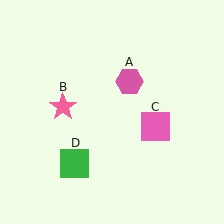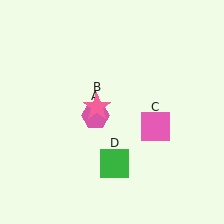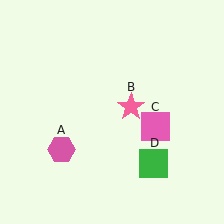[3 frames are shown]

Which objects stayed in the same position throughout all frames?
Pink square (object C) remained stationary.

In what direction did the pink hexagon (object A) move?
The pink hexagon (object A) moved down and to the left.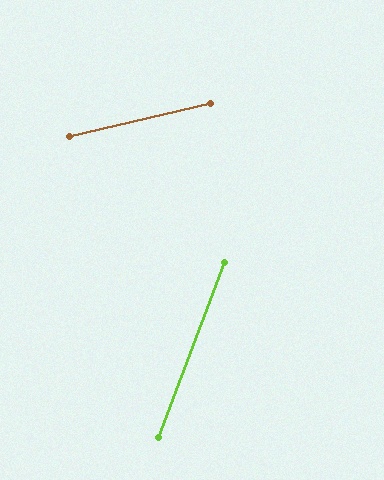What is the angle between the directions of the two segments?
Approximately 56 degrees.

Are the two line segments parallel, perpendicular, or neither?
Neither parallel nor perpendicular — they differ by about 56°.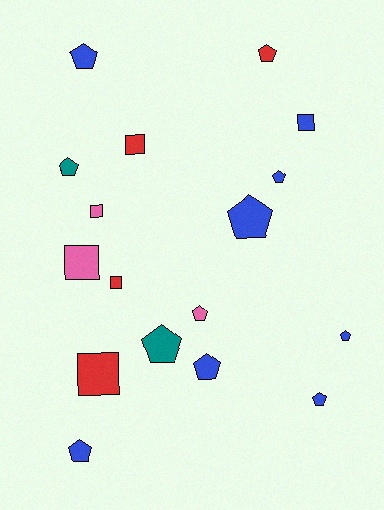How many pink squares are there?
There are 2 pink squares.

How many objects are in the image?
There are 17 objects.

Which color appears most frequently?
Blue, with 8 objects.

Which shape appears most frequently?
Pentagon, with 11 objects.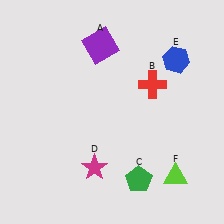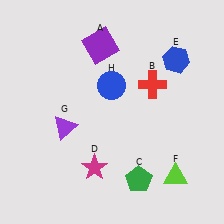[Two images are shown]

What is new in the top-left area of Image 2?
A blue circle (H) was added in the top-left area of Image 2.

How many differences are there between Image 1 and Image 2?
There are 2 differences between the two images.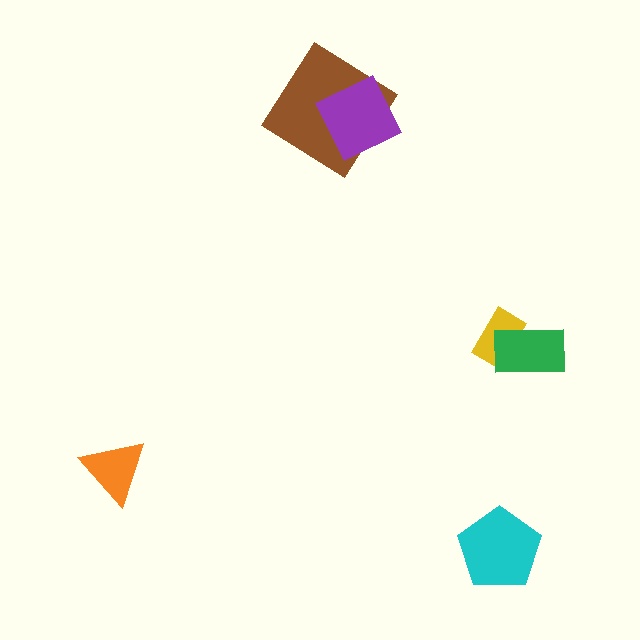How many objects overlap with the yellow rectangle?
1 object overlaps with the yellow rectangle.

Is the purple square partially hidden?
No, no other shape covers it.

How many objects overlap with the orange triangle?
0 objects overlap with the orange triangle.